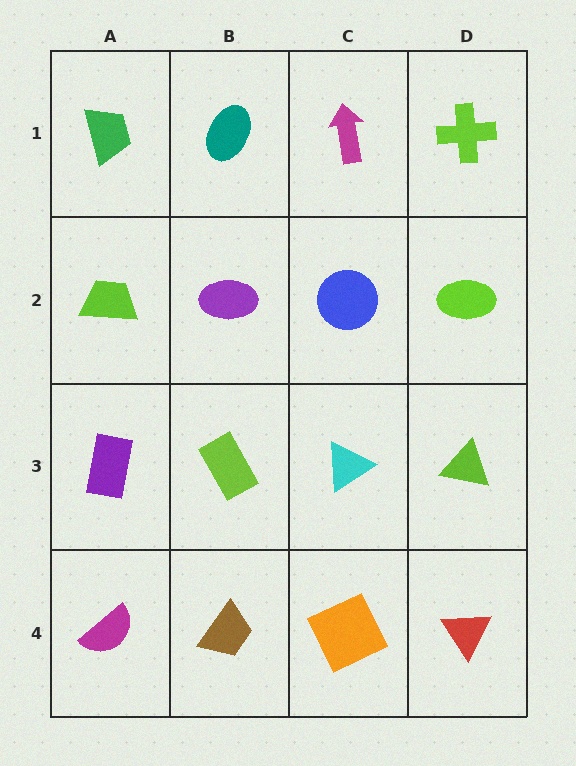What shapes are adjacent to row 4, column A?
A purple rectangle (row 3, column A), a brown trapezoid (row 4, column B).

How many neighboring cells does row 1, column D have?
2.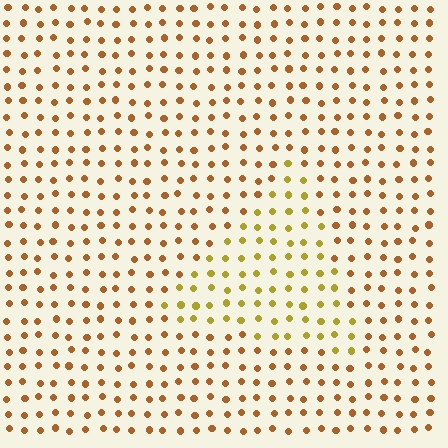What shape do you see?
I see a triangle.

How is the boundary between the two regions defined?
The boundary is defined purely by a slight shift in hue (about 31 degrees). Spacing, size, and orientation are identical on both sides.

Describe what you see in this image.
The image is filled with small brown elements in a uniform arrangement. A triangle-shaped region is visible where the elements are tinted to a slightly different hue, forming a subtle color boundary.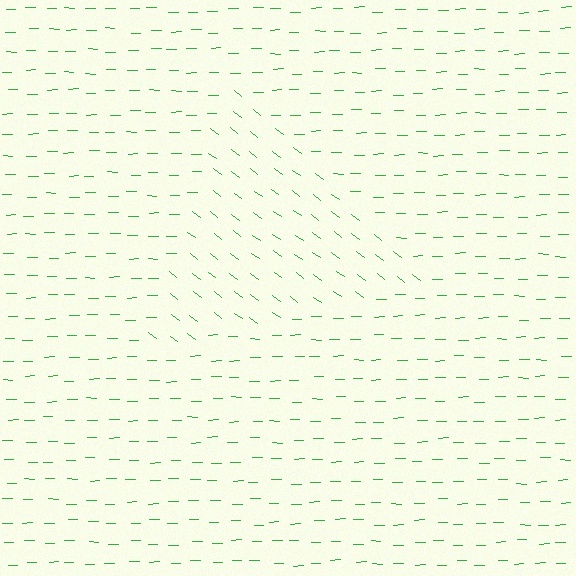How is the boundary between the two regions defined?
The boundary is defined purely by a change in line orientation (approximately 37 degrees difference). All lines are the same color and thickness.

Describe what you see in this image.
The image is filled with small green line segments. A triangle region in the image has lines oriented differently from the surrounding lines, creating a visible texture boundary.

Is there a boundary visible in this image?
Yes, there is a texture boundary formed by a change in line orientation.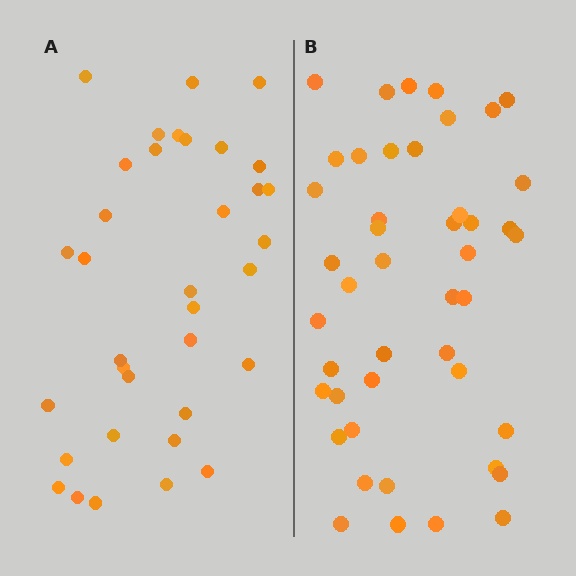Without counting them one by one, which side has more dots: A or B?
Region B (the right region) has more dots.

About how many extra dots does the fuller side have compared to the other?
Region B has roughly 10 or so more dots than region A.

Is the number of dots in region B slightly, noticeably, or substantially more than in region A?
Region B has noticeably more, but not dramatically so. The ratio is roughly 1.3 to 1.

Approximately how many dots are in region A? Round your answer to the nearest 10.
About 40 dots. (The exact count is 35, which rounds to 40.)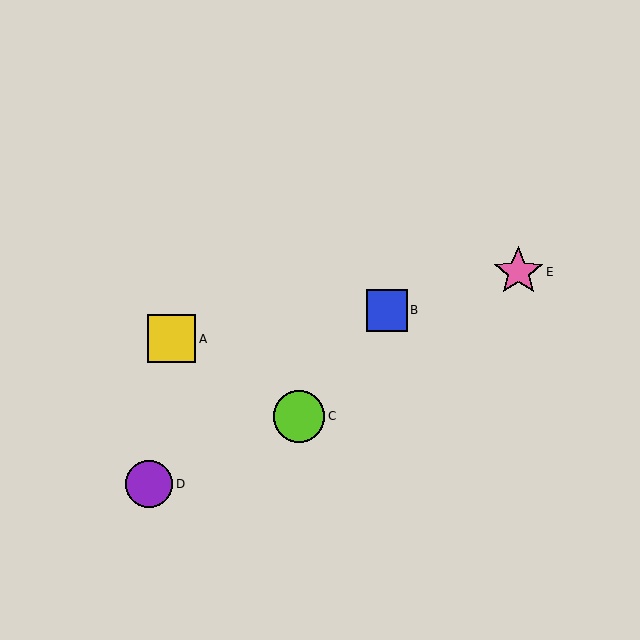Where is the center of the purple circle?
The center of the purple circle is at (149, 484).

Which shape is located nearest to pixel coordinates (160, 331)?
The yellow square (labeled A) at (172, 339) is nearest to that location.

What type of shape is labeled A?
Shape A is a yellow square.